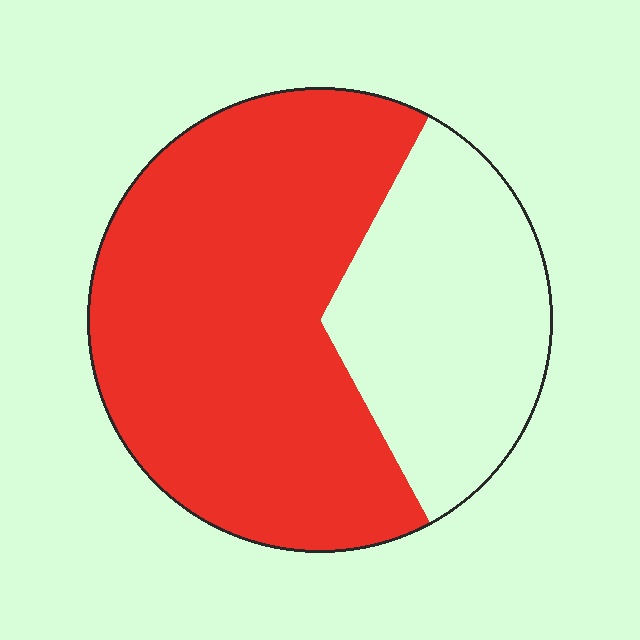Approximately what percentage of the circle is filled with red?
Approximately 65%.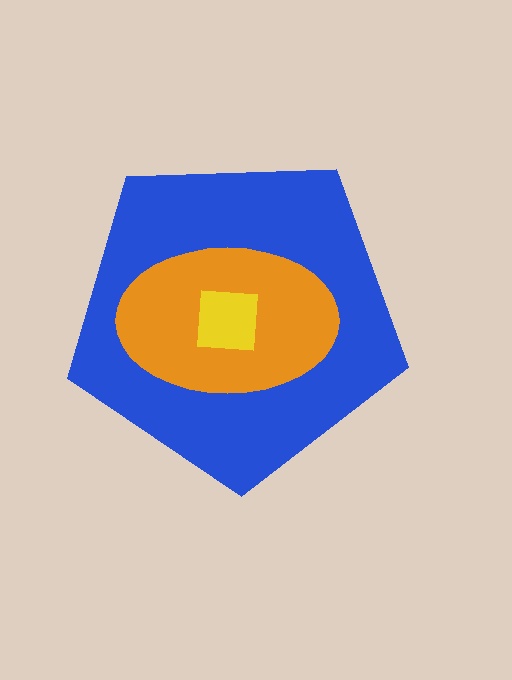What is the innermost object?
The yellow square.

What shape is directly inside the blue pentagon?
The orange ellipse.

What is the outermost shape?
The blue pentagon.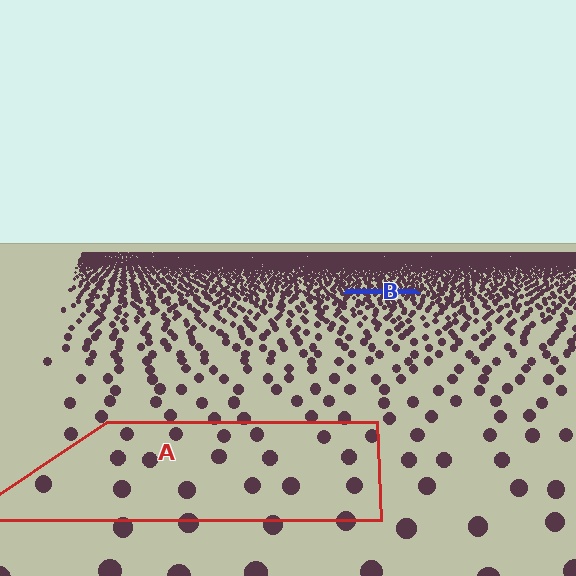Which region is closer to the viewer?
Region A is closer. The texture elements there are larger and more spread out.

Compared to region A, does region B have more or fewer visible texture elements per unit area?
Region B has more texture elements per unit area — they are packed more densely because it is farther away.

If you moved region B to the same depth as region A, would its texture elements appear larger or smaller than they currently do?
They would appear larger. At a closer depth, the same texture elements are projected at a bigger on-screen size.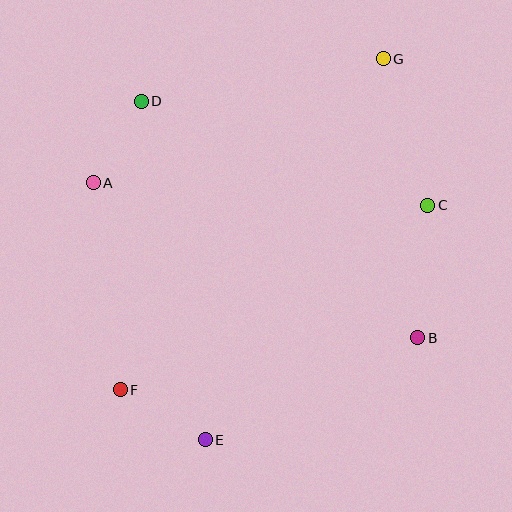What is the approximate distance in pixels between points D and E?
The distance between D and E is approximately 344 pixels.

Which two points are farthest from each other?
Points F and G are farthest from each other.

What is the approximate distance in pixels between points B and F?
The distance between B and F is approximately 302 pixels.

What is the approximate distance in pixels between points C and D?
The distance between C and D is approximately 305 pixels.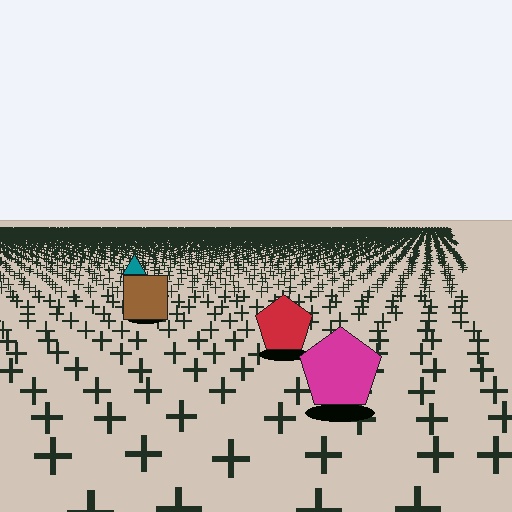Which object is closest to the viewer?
The magenta pentagon is closest. The texture marks near it are larger and more spread out.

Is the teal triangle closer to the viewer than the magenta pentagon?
No. The magenta pentagon is closer — you can tell from the texture gradient: the ground texture is coarser near it.